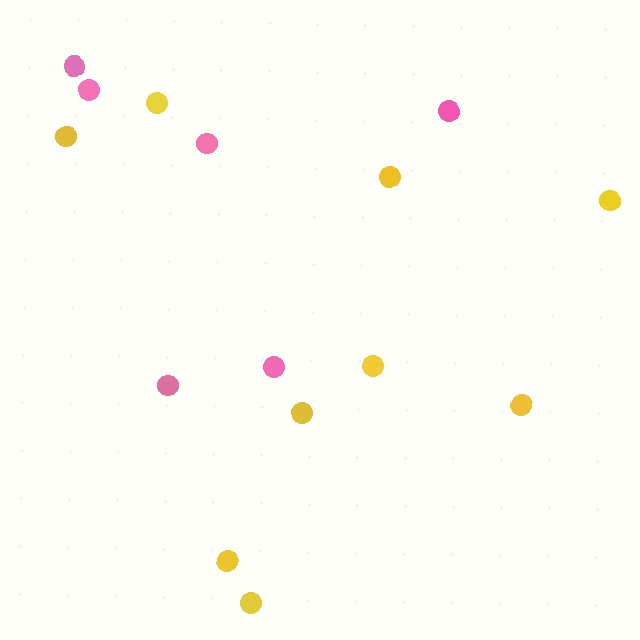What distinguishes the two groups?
There are 2 groups: one group of pink circles (6) and one group of yellow circles (9).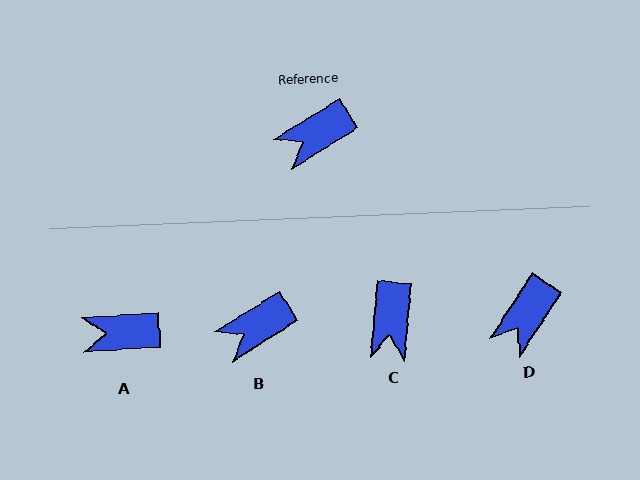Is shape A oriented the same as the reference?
No, it is off by about 28 degrees.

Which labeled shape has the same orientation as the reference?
B.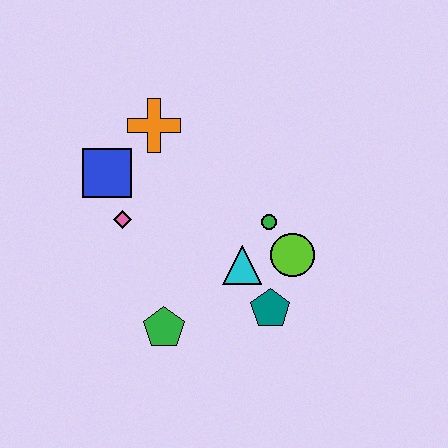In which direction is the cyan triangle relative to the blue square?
The cyan triangle is to the right of the blue square.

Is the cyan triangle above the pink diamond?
No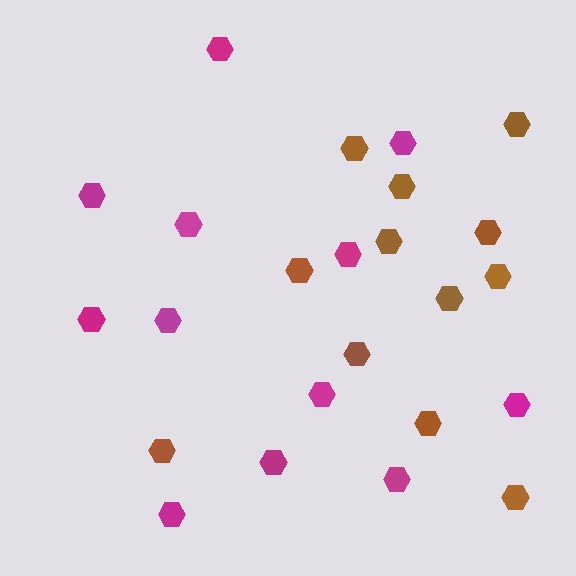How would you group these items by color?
There are 2 groups: one group of brown hexagons (12) and one group of magenta hexagons (12).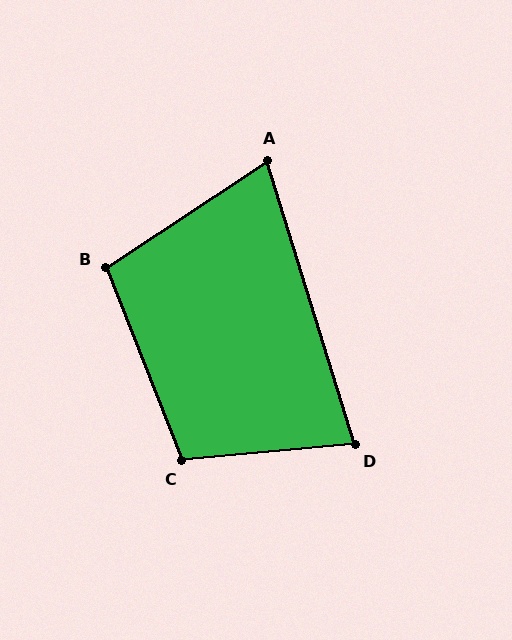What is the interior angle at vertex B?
Approximately 102 degrees (obtuse).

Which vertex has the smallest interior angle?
A, at approximately 74 degrees.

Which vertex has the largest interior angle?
C, at approximately 106 degrees.